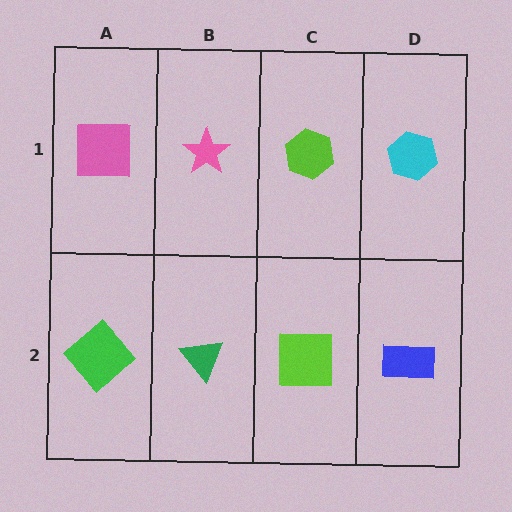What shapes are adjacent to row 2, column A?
A pink square (row 1, column A), a green triangle (row 2, column B).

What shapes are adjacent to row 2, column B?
A pink star (row 1, column B), a green diamond (row 2, column A), a lime square (row 2, column C).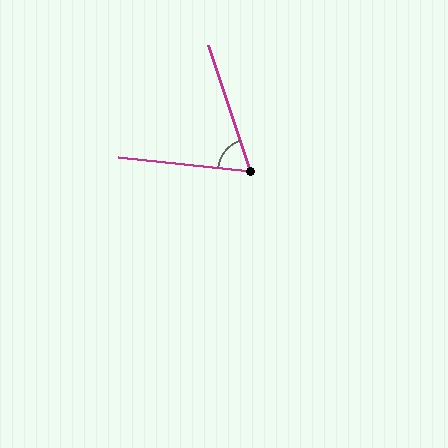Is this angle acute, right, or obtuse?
It is acute.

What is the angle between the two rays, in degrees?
Approximately 66 degrees.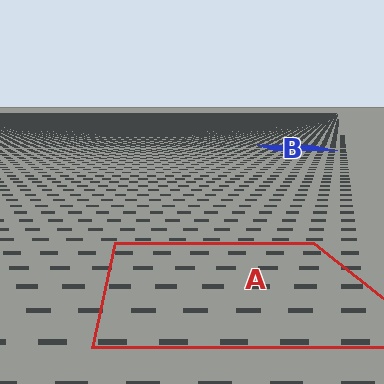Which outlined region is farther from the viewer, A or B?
Region B is farther from the viewer — the texture elements inside it appear smaller and more densely packed.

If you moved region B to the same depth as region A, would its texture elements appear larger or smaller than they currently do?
They would appear larger. At a closer depth, the same texture elements are projected at a bigger on-screen size.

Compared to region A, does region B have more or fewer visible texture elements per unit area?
Region B has more texture elements per unit area — they are packed more densely because it is farther away.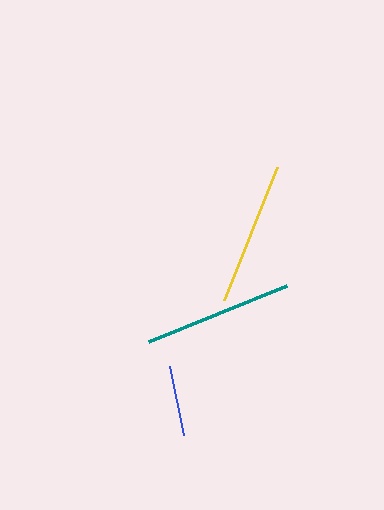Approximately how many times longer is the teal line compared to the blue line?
The teal line is approximately 2.1 times the length of the blue line.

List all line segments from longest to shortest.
From longest to shortest: teal, yellow, blue.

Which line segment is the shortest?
The blue line is the shortest at approximately 70 pixels.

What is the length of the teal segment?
The teal segment is approximately 150 pixels long.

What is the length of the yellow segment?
The yellow segment is approximately 143 pixels long.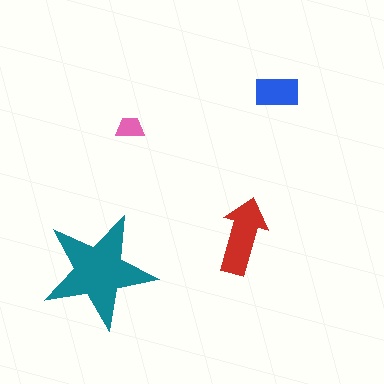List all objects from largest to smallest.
The teal star, the red arrow, the blue rectangle, the pink trapezoid.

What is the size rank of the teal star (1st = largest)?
1st.